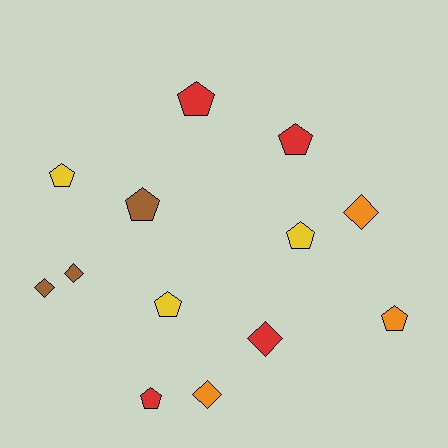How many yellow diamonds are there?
There are no yellow diamonds.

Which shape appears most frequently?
Pentagon, with 8 objects.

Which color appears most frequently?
Red, with 4 objects.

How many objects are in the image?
There are 13 objects.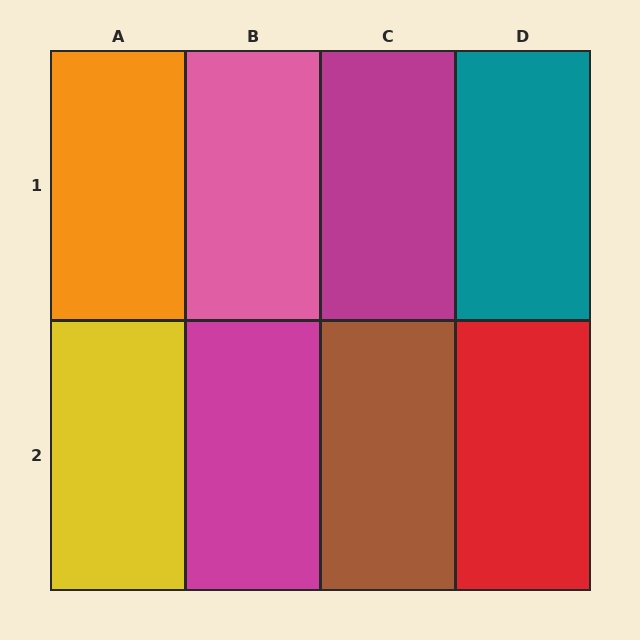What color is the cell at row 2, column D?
Red.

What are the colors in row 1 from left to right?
Orange, pink, magenta, teal.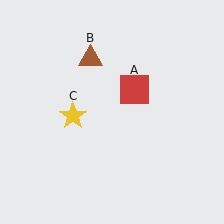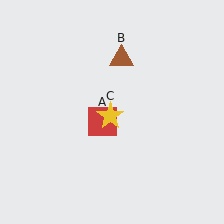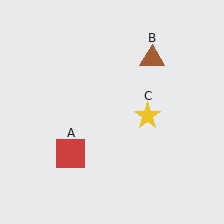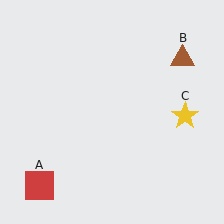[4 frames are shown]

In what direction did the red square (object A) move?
The red square (object A) moved down and to the left.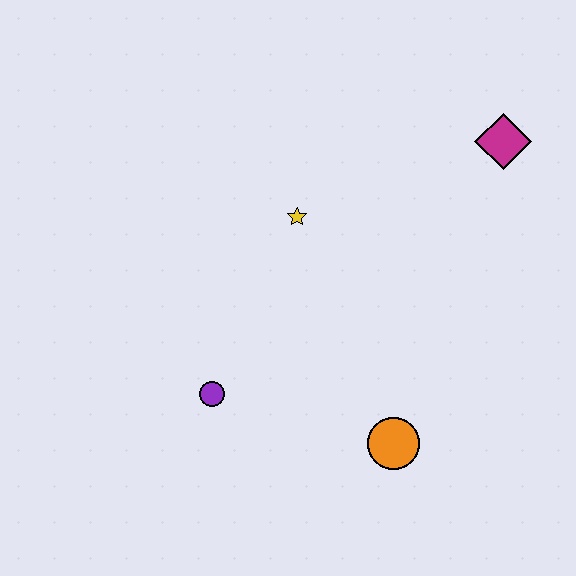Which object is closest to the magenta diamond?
The yellow star is closest to the magenta diamond.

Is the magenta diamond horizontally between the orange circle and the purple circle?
No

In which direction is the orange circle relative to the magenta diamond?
The orange circle is below the magenta diamond.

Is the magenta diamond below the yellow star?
No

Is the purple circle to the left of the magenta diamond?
Yes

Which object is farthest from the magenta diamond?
The purple circle is farthest from the magenta diamond.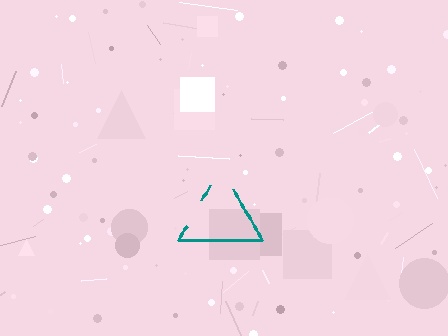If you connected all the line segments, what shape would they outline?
They would outline a triangle.